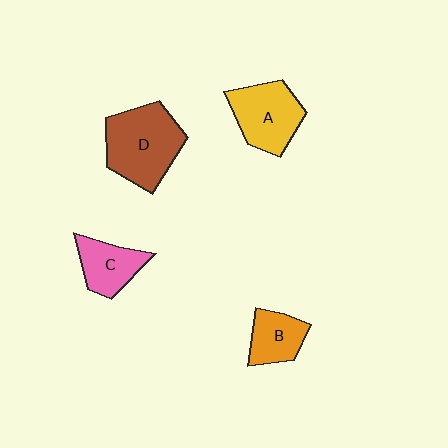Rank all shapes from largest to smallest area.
From largest to smallest: D (brown), A (yellow), C (pink), B (orange).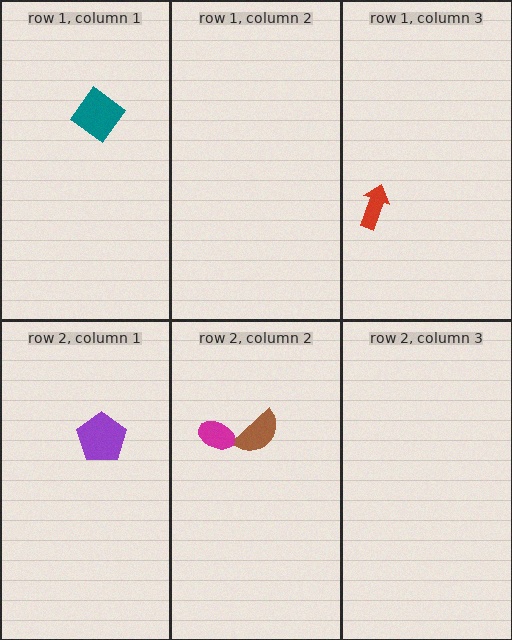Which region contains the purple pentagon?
The row 2, column 1 region.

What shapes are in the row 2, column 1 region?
The purple pentagon.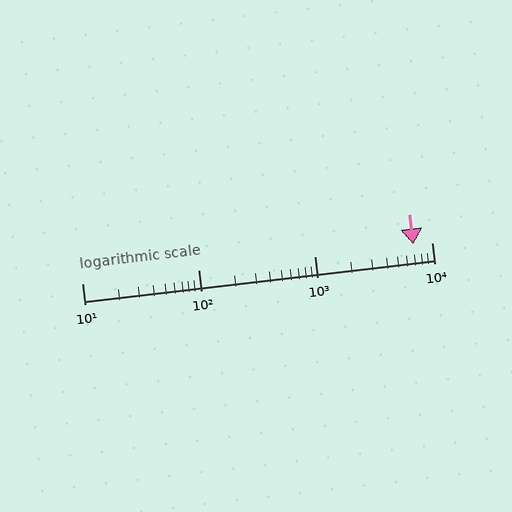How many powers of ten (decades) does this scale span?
The scale spans 3 decades, from 10 to 10000.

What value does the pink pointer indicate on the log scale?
The pointer indicates approximately 7000.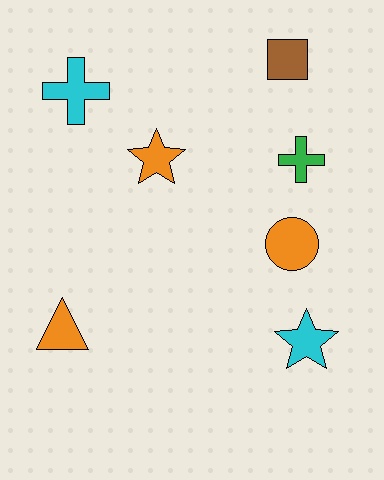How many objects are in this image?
There are 7 objects.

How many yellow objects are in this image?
There are no yellow objects.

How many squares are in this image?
There is 1 square.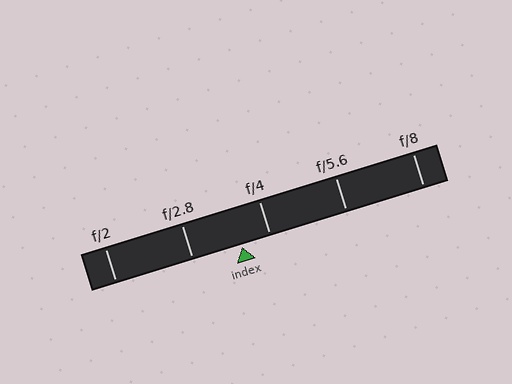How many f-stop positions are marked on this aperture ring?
There are 5 f-stop positions marked.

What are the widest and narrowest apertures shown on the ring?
The widest aperture shown is f/2 and the narrowest is f/8.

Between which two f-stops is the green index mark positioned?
The index mark is between f/2.8 and f/4.